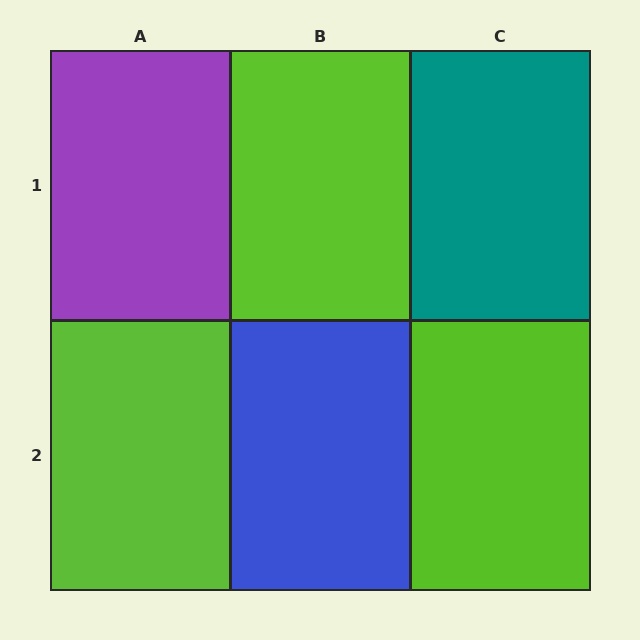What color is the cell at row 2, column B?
Blue.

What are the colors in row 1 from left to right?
Purple, lime, teal.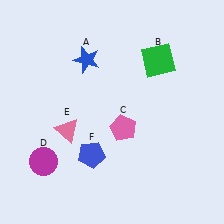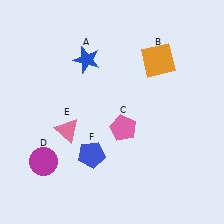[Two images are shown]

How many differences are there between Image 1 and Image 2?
There is 1 difference between the two images.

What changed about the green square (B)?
In Image 1, B is green. In Image 2, it changed to orange.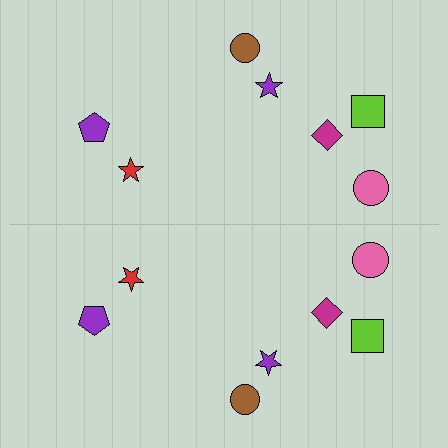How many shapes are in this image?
There are 14 shapes in this image.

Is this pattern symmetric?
Yes, this pattern has bilateral (reflection) symmetry.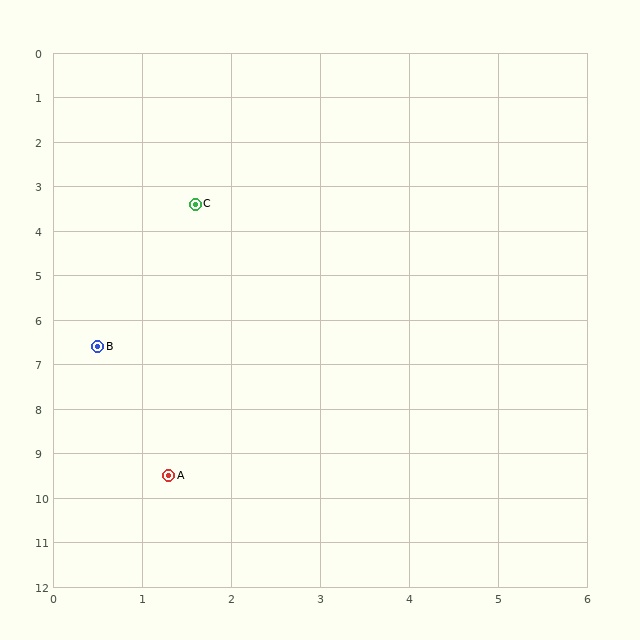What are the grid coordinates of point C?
Point C is at approximately (1.6, 3.4).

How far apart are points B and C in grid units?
Points B and C are about 3.4 grid units apart.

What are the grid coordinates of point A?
Point A is at approximately (1.3, 9.5).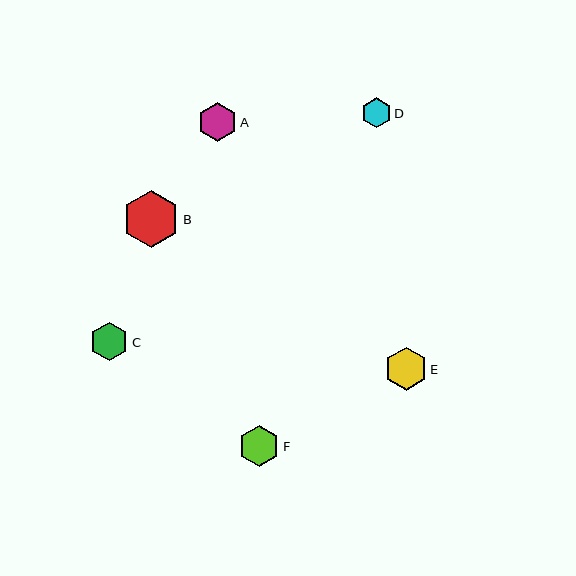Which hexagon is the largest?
Hexagon B is the largest with a size of approximately 57 pixels.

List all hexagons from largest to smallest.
From largest to smallest: B, E, F, A, C, D.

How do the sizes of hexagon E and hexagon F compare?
Hexagon E and hexagon F are approximately the same size.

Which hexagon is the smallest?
Hexagon D is the smallest with a size of approximately 30 pixels.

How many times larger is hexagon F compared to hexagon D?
Hexagon F is approximately 1.3 times the size of hexagon D.